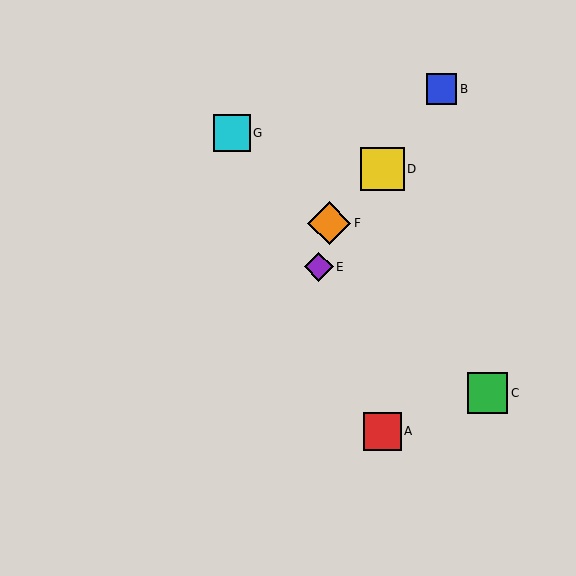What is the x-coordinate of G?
Object G is at x≈232.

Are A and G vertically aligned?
No, A is at x≈382 and G is at x≈232.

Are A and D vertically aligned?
Yes, both are at x≈382.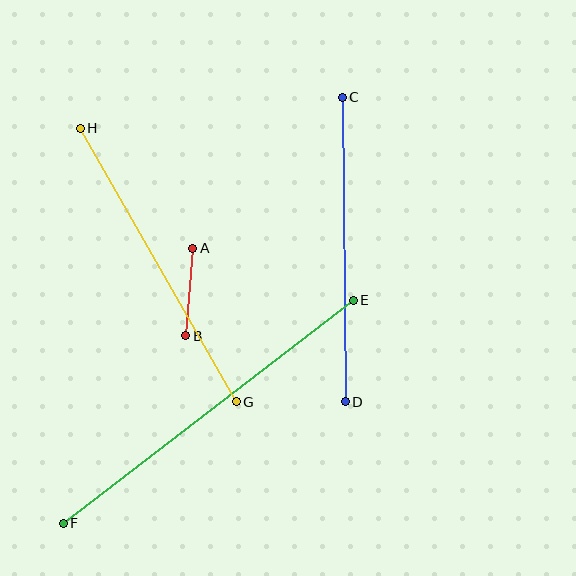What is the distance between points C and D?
The distance is approximately 305 pixels.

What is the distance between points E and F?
The distance is approximately 366 pixels.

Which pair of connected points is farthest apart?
Points E and F are farthest apart.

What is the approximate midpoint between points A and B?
The midpoint is at approximately (189, 292) pixels.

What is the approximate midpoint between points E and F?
The midpoint is at approximately (208, 412) pixels.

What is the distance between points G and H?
The distance is approximately 315 pixels.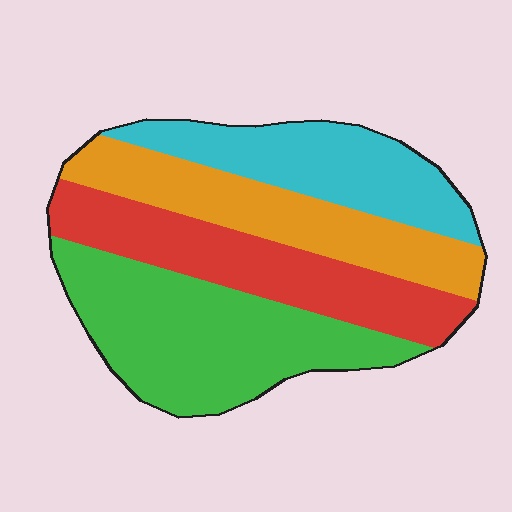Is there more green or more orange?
Green.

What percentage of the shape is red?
Red takes up about one quarter (1/4) of the shape.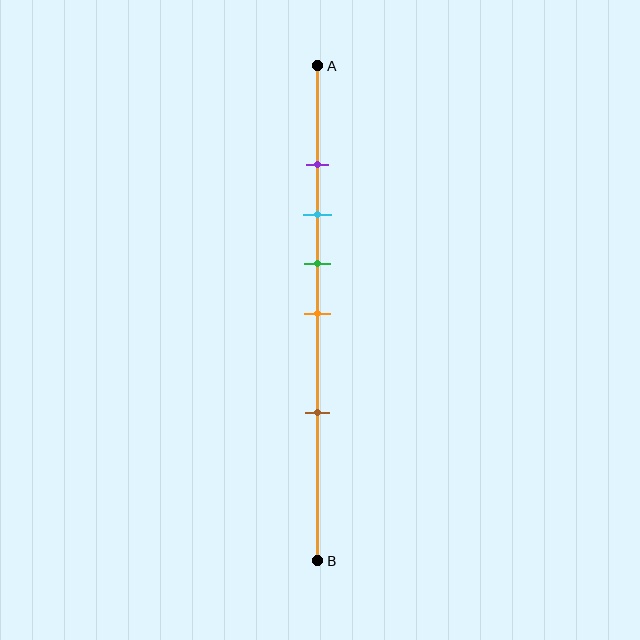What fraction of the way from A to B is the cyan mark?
The cyan mark is approximately 30% (0.3) of the way from A to B.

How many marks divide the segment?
There are 5 marks dividing the segment.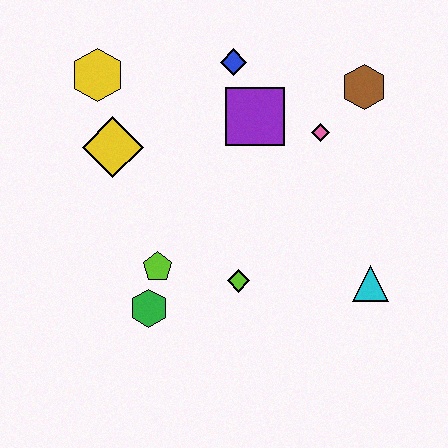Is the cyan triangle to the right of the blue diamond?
Yes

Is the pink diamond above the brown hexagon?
No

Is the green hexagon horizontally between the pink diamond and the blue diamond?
No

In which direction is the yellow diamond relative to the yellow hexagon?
The yellow diamond is below the yellow hexagon.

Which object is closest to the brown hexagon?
The pink diamond is closest to the brown hexagon.